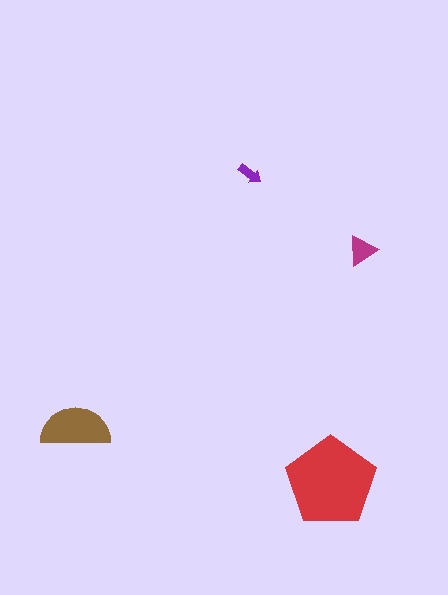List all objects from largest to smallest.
The red pentagon, the brown semicircle, the magenta triangle, the purple arrow.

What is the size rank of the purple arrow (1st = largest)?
4th.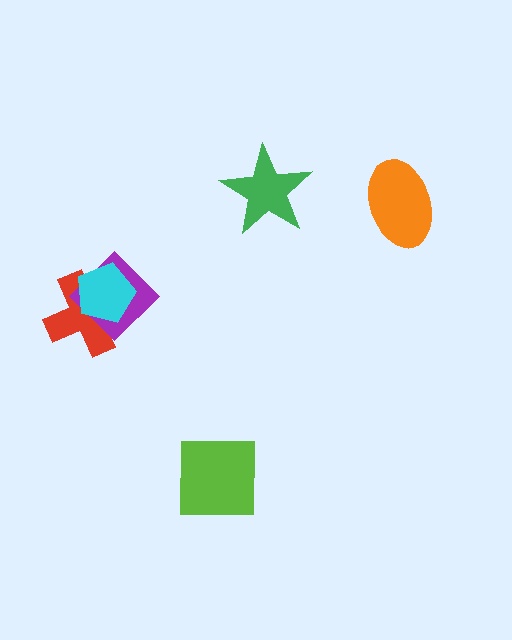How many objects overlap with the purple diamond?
2 objects overlap with the purple diamond.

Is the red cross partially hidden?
Yes, it is partially covered by another shape.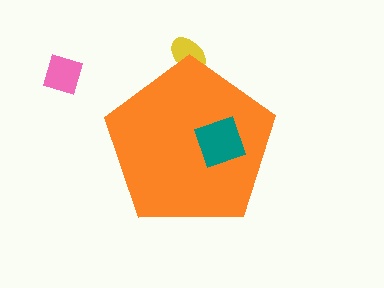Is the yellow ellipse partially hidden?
Yes, the yellow ellipse is partially hidden behind the orange pentagon.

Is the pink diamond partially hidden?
No, the pink diamond is fully visible.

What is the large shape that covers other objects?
An orange pentagon.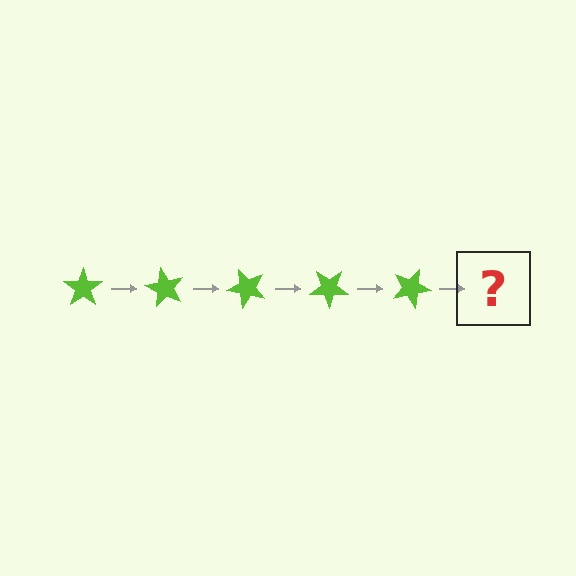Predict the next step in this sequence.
The next step is a lime star rotated 300 degrees.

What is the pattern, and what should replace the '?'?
The pattern is that the star rotates 60 degrees each step. The '?' should be a lime star rotated 300 degrees.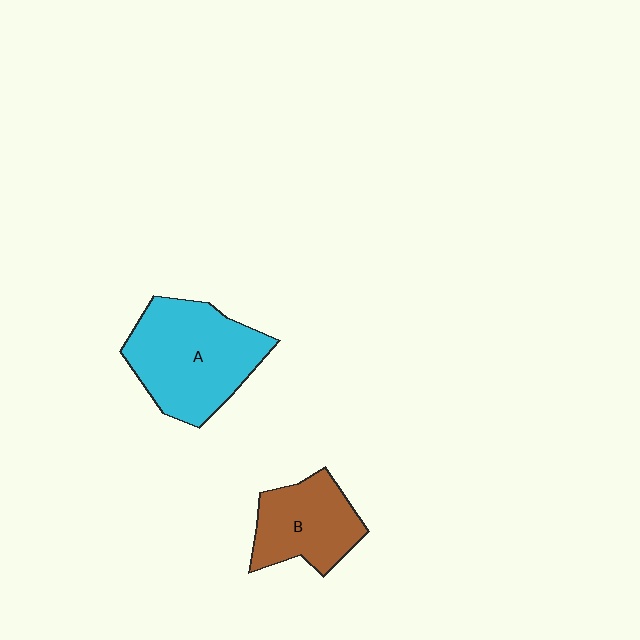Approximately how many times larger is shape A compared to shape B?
Approximately 1.5 times.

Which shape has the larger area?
Shape A (cyan).